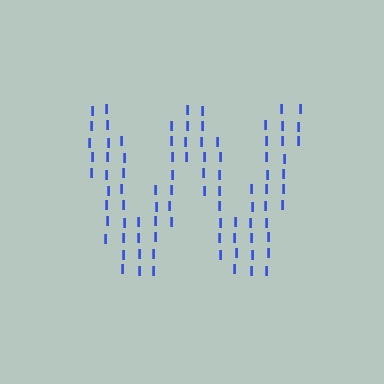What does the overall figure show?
The overall figure shows the letter W.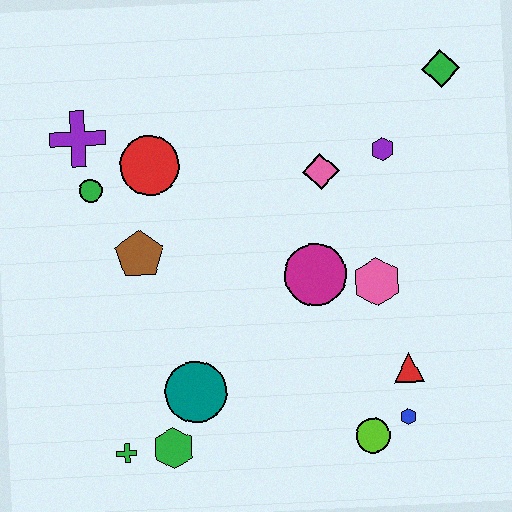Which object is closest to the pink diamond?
The purple hexagon is closest to the pink diamond.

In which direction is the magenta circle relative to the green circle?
The magenta circle is to the right of the green circle.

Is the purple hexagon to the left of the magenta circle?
No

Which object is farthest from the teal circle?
The green diamond is farthest from the teal circle.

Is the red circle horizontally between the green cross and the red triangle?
Yes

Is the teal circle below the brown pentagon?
Yes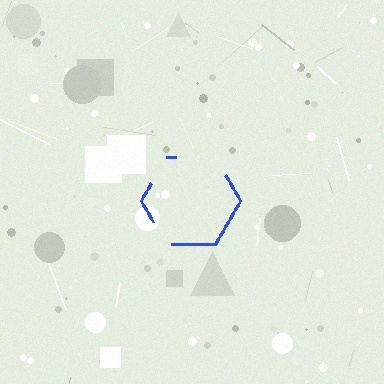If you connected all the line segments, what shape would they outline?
They would outline a hexagon.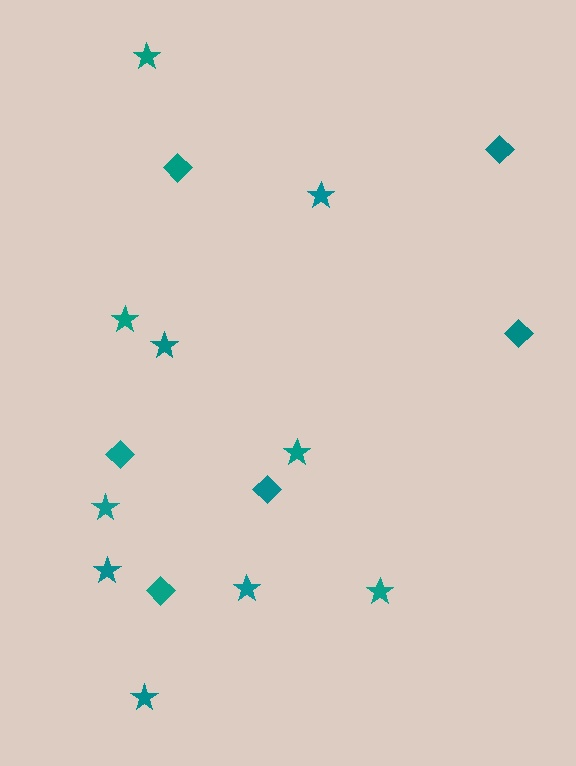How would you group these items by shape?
There are 2 groups: one group of diamonds (6) and one group of stars (10).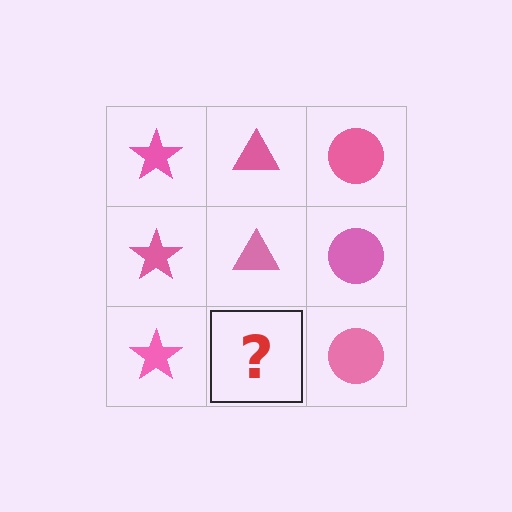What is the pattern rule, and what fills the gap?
The rule is that each column has a consistent shape. The gap should be filled with a pink triangle.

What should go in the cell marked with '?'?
The missing cell should contain a pink triangle.